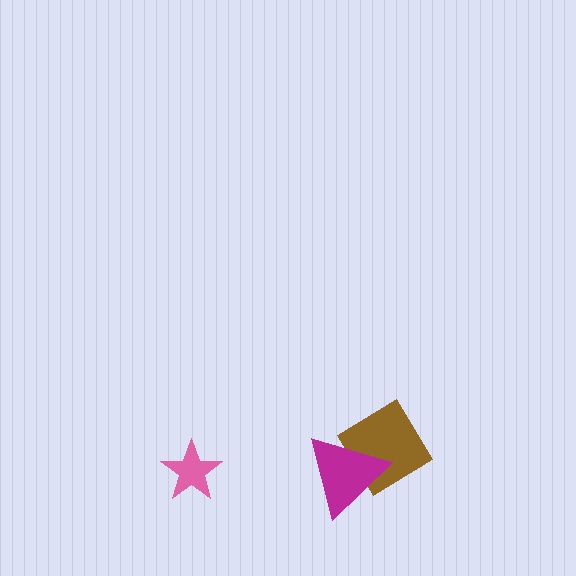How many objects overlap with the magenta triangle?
1 object overlaps with the magenta triangle.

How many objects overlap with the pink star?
0 objects overlap with the pink star.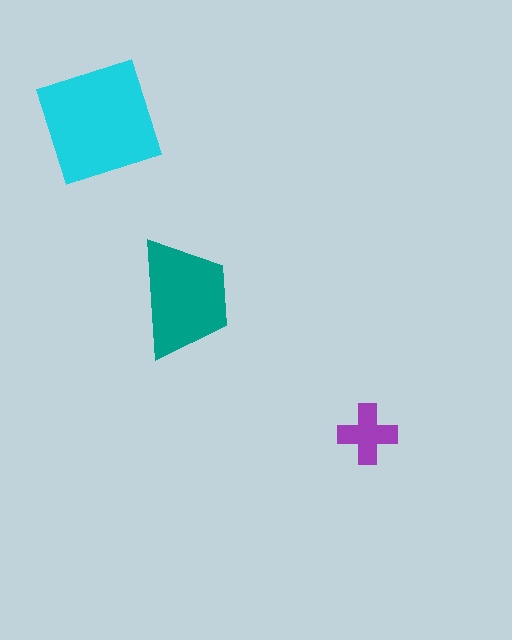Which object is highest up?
The cyan square is topmost.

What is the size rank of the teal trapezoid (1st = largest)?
2nd.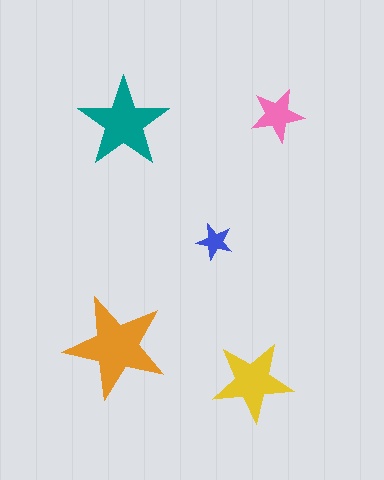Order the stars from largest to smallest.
the orange one, the teal one, the yellow one, the pink one, the blue one.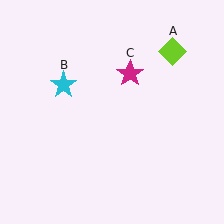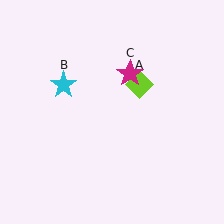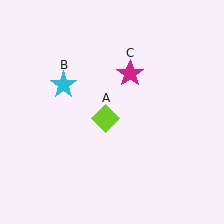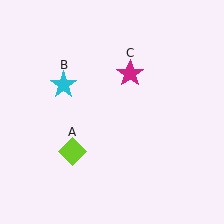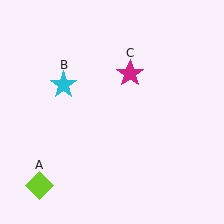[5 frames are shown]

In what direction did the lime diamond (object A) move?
The lime diamond (object A) moved down and to the left.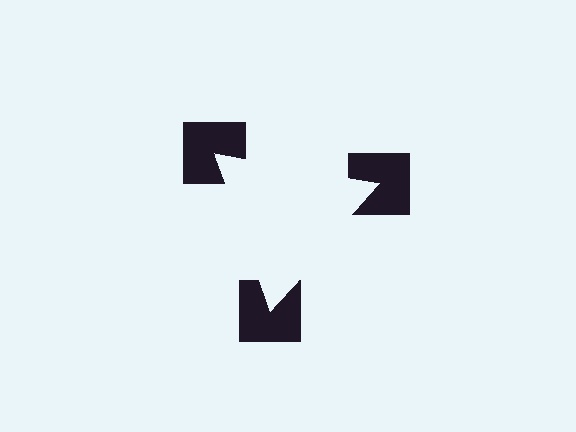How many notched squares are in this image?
There are 3 — one at each vertex of the illusory triangle.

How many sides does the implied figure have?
3 sides.